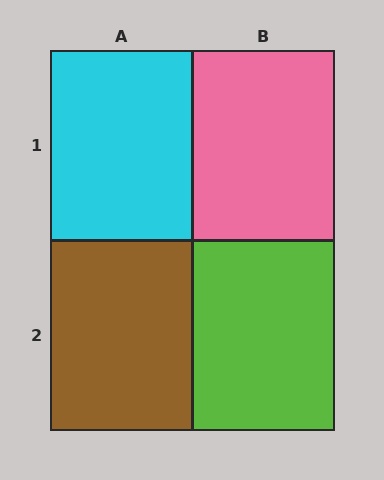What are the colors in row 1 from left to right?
Cyan, pink.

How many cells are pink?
1 cell is pink.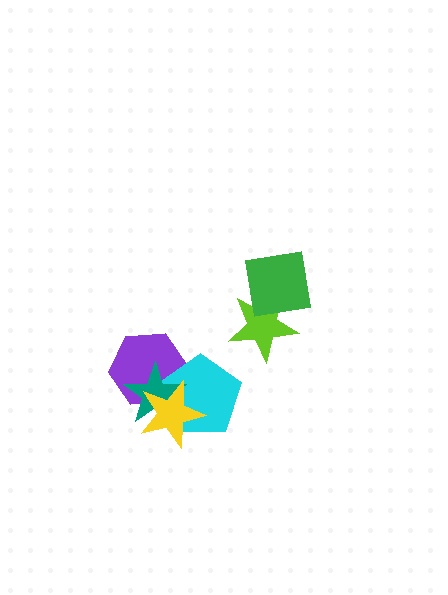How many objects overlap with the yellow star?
3 objects overlap with the yellow star.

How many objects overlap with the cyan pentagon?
3 objects overlap with the cyan pentagon.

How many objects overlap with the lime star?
1 object overlaps with the lime star.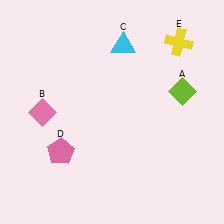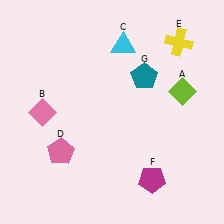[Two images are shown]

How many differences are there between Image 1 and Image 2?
There are 2 differences between the two images.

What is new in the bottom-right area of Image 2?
A magenta pentagon (F) was added in the bottom-right area of Image 2.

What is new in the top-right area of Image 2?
A teal pentagon (G) was added in the top-right area of Image 2.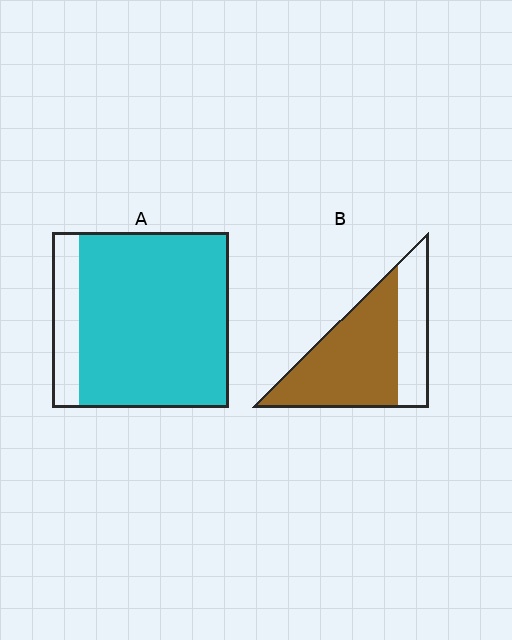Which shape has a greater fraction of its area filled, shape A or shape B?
Shape A.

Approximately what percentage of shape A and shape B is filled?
A is approximately 85% and B is approximately 70%.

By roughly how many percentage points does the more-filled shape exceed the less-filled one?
By roughly 15 percentage points (A over B).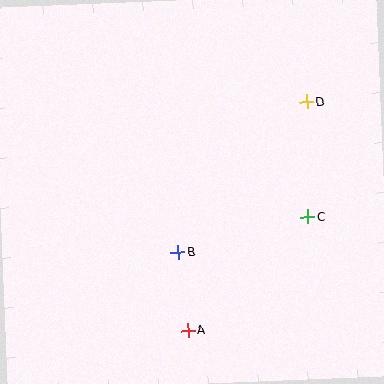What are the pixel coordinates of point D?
Point D is at (307, 102).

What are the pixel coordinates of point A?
Point A is at (188, 330).